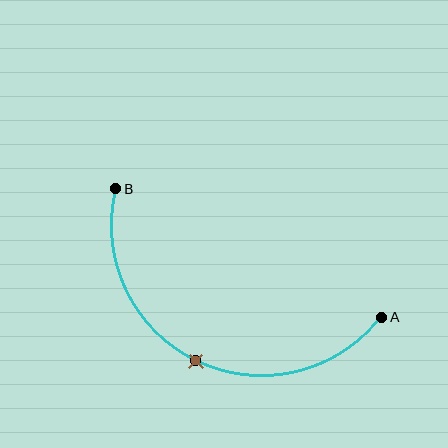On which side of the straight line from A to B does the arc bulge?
The arc bulges below the straight line connecting A and B.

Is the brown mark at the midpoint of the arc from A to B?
Yes. The brown mark lies on the arc at equal arc-length from both A and B — it is the arc midpoint.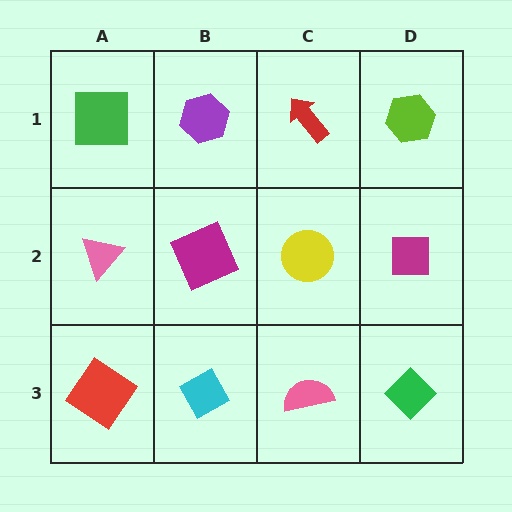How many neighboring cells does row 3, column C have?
3.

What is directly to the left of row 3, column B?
A red diamond.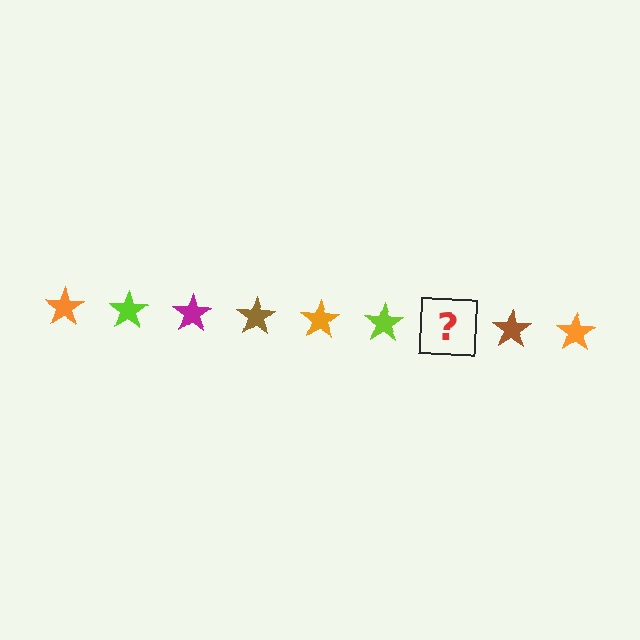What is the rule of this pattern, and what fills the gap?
The rule is that the pattern cycles through orange, lime, magenta, brown stars. The gap should be filled with a magenta star.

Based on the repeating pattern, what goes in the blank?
The blank should be a magenta star.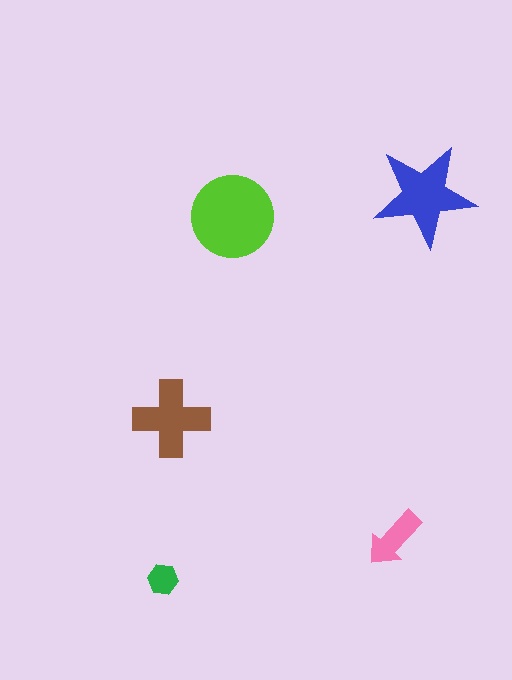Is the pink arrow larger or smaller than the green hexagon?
Larger.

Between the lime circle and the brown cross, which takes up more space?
The lime circle.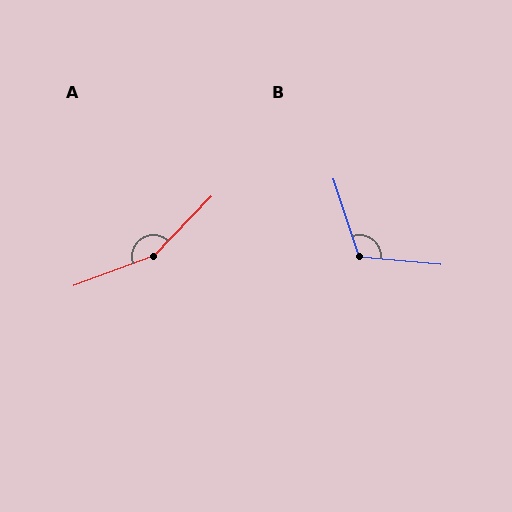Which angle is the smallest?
B, at approximately 114 degrees.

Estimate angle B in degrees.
Approximately 114 degrees.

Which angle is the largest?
A, at approximately 154 degrees.